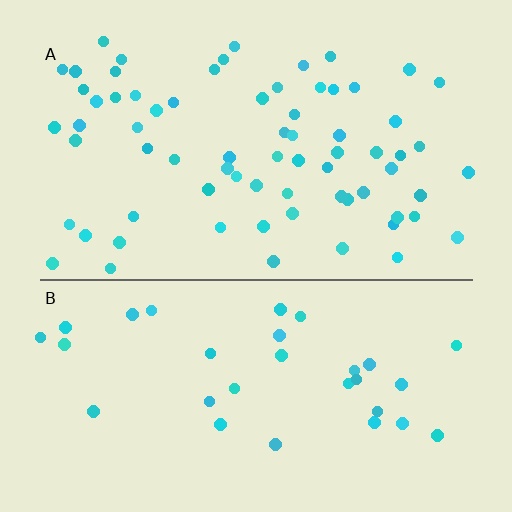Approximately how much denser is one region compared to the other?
Approximately 2.2× — region A over region B.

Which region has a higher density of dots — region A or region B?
A (the top).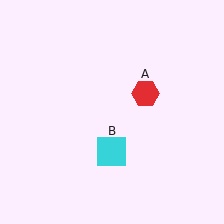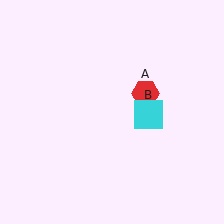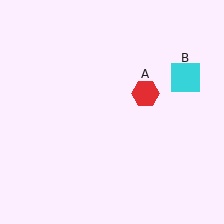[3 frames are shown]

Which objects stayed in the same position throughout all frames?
Red hexagon (object A) remained stationary.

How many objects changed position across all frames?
1 object changed position: cyan square (object B).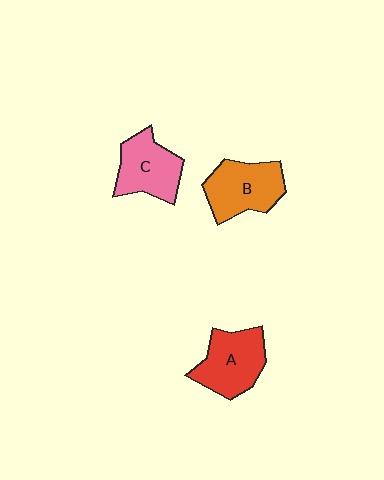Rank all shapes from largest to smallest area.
From largest to smallest: B (orange), A (red), C (pink).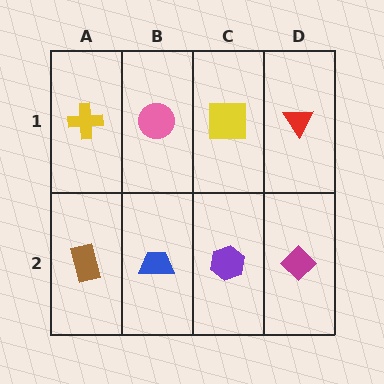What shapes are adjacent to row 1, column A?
A brown rectangle (row 2, column A), a pink circle (row 1, column B).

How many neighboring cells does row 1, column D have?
2.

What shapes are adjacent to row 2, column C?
A yellow square (row 1, column C), a blue trapezoid (row 2, column B), a magenta diamond (row 2, column D).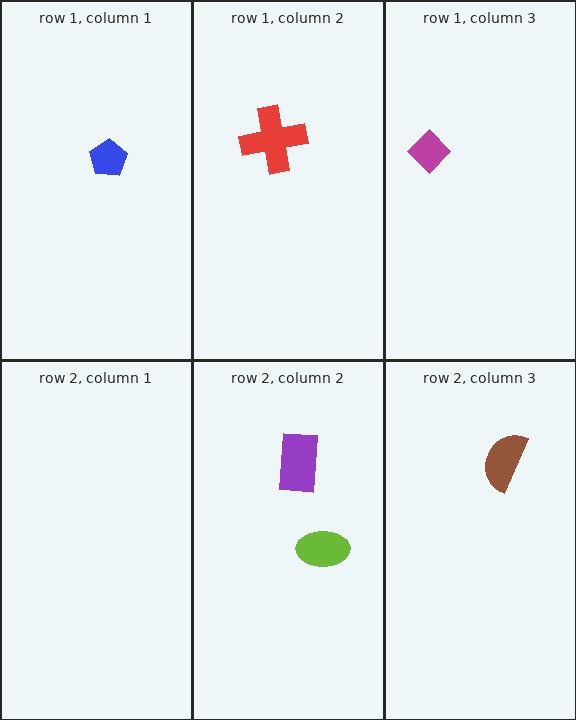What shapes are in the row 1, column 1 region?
The blue pentagon.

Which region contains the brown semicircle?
The row 2, column 3 region.